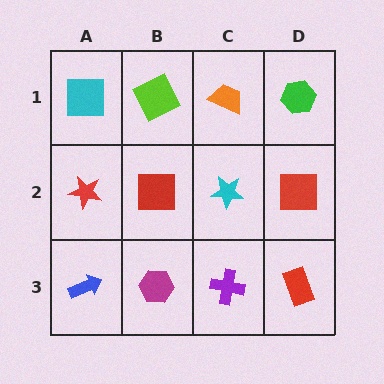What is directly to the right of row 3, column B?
A purple cross.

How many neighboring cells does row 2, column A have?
3.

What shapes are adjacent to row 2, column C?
An orange trapezoid (row 1, column C), a purple cross (row 3, column C), a red square (row 2, column B), a red square (row 2, column D).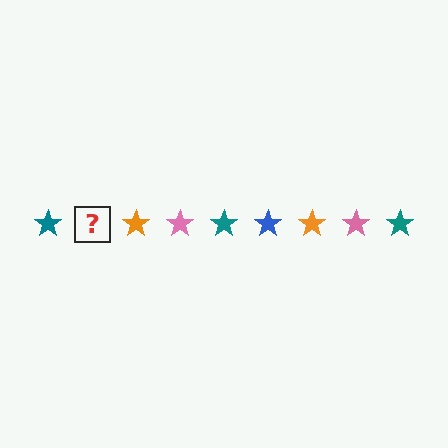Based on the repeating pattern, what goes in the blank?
The blank should be a blue star.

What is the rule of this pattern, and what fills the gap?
The rule is that the pattern cycles through teal, blue, orange, pink stars. The gap should be filled with a blue star.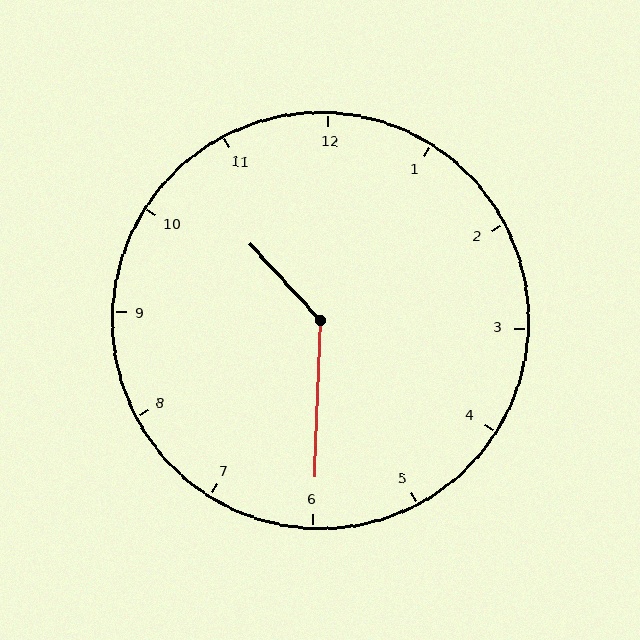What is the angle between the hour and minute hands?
Approximately 135 degrees.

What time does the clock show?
10:30.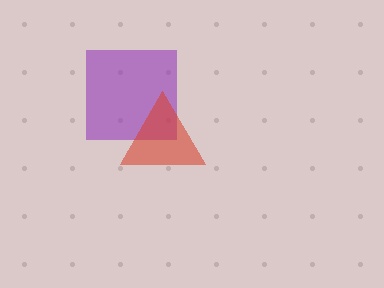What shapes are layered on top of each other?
The layered shapes are: a purple square, a red triangle.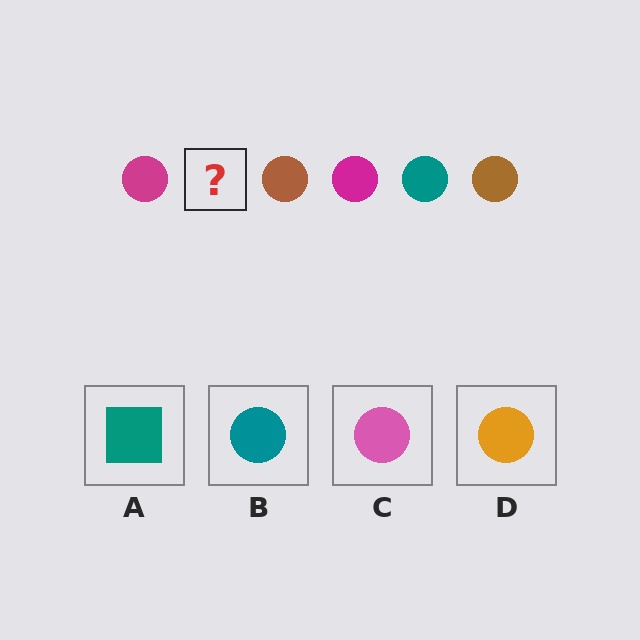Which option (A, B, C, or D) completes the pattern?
B.